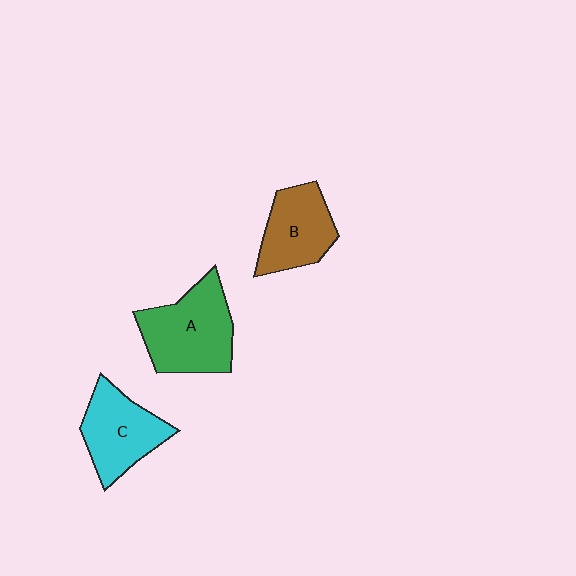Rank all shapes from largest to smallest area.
From largest to smallest: A (green), C (cyan), B (brown).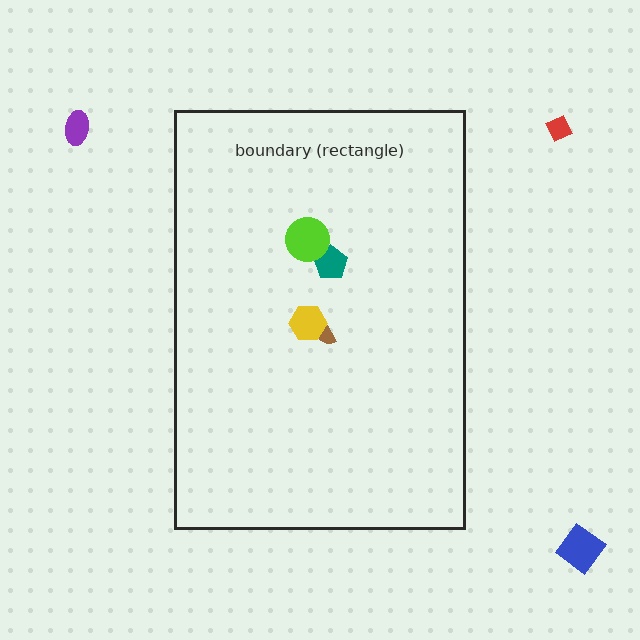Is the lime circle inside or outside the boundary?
Inside.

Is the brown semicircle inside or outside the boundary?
Inside.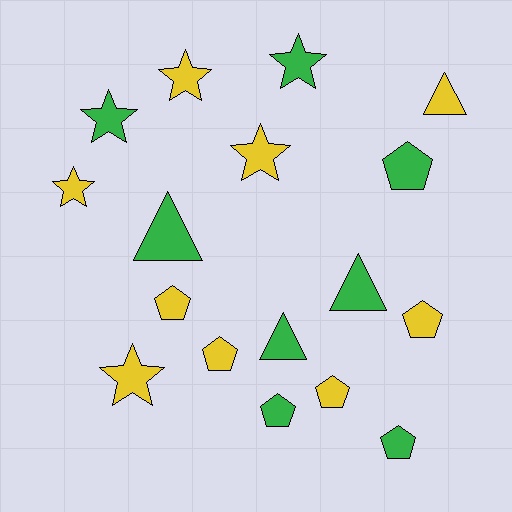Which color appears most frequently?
Yellow, with 9 objects.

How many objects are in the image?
There are 17 objects.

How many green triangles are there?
There are 3 green triangles.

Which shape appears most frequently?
Pentagon, with 7 objects.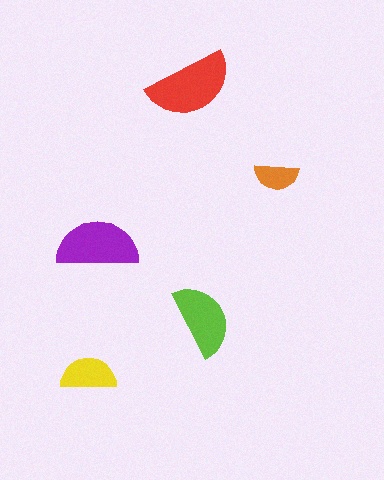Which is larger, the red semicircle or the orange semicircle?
The red one.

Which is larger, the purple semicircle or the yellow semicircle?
The purple one.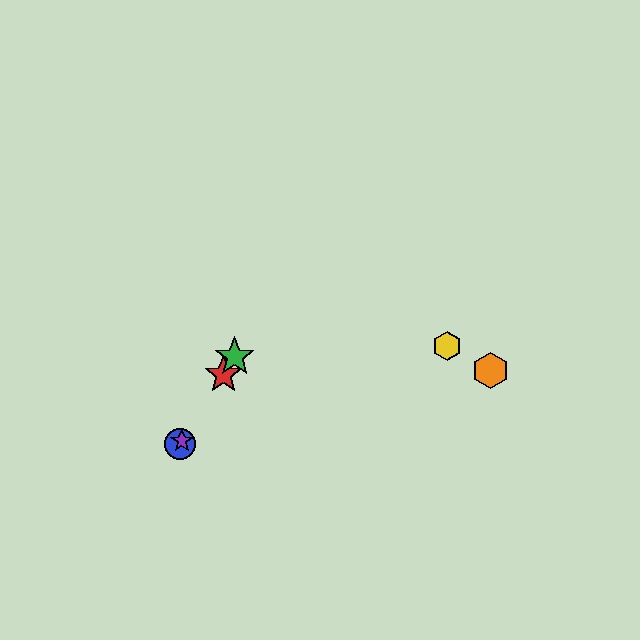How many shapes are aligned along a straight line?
4 shapes (the red star, the blue circle, the green star, the purple star) are aligned along a straight line.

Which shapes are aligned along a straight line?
The red star, the blue circle, the green star, the purple star are aligned along a straight line.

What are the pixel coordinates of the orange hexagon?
The orange hexagon is at (490, 370).